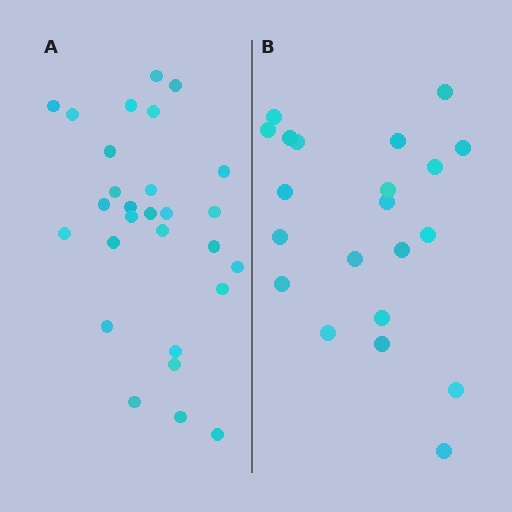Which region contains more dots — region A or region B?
Region A (the left region) has more dots.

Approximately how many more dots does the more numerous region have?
Region A has roughly 8 or so more dots than region B.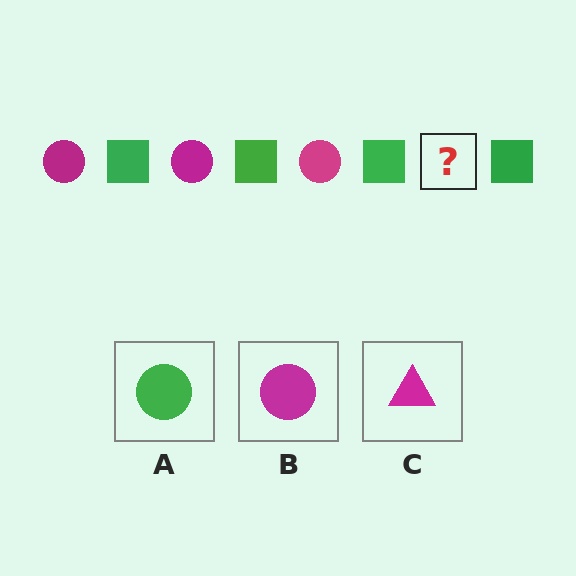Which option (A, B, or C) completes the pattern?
B.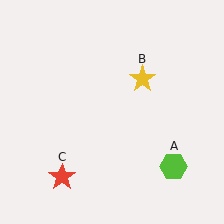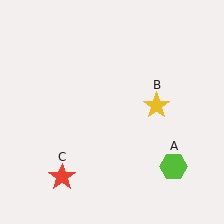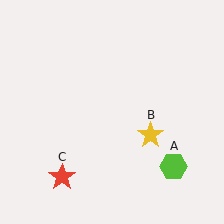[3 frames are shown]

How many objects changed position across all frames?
1 object changed position: yellow star (object B).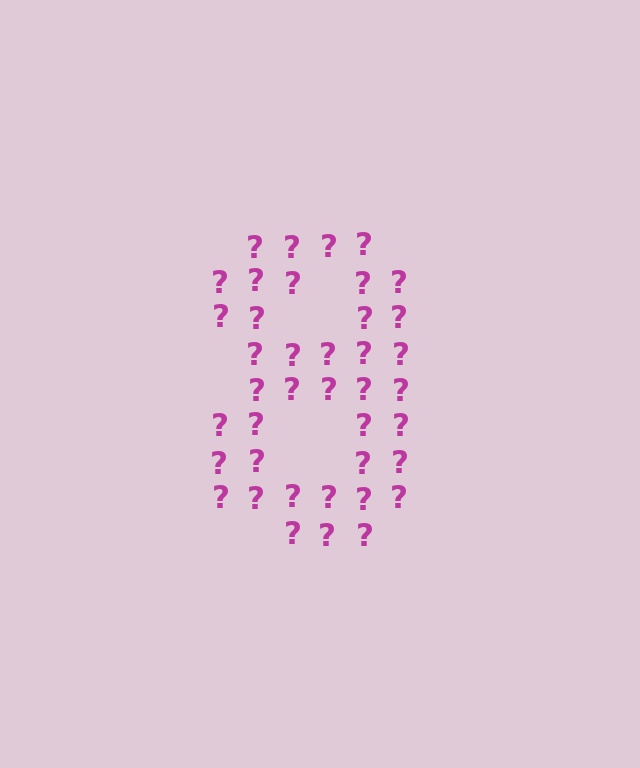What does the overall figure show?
The overall figure shows the digit 8.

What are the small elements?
The small elements are question marks.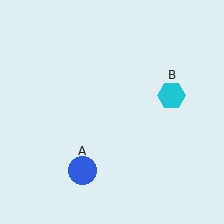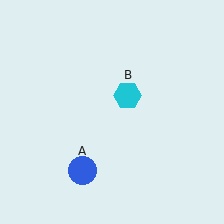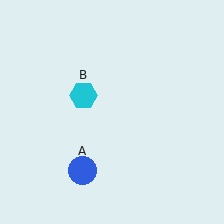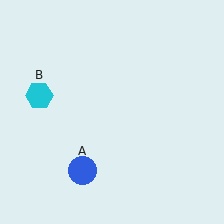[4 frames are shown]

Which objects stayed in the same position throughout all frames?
Blue circle (object A) remained stationary.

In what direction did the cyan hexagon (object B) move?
The cyan hexagon (object B) moved left.